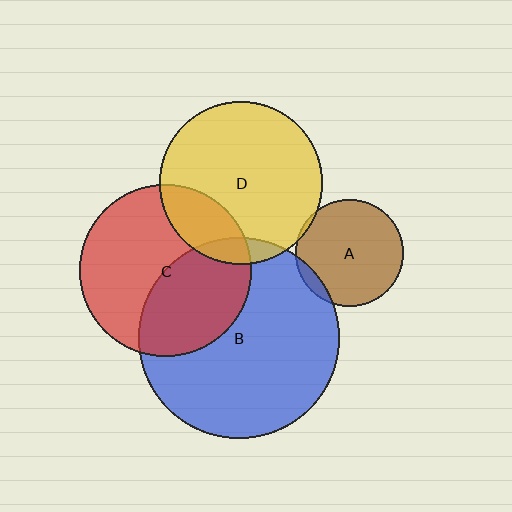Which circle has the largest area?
Circle B (blue).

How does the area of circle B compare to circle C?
Approximately 1.4 times.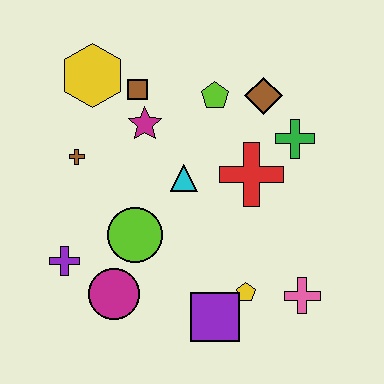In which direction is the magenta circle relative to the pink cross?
The magenta circle is to the left of the pink cross.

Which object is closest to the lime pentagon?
The brown diamond is closest to the lime pentagon.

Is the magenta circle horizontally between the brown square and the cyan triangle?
No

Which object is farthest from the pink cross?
The yellow hexagon is farthest from the pink cross.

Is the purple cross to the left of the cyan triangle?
Yes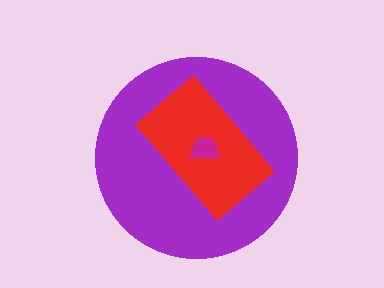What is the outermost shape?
The purple circle.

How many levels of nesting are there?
3.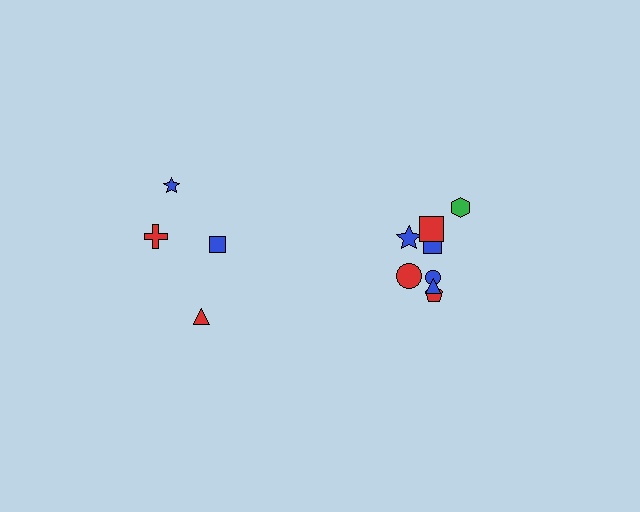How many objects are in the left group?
There are 4 objects.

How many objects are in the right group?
There are 8 objects.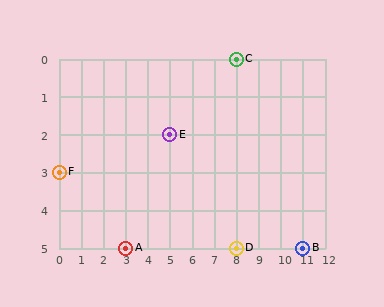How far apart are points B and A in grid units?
Points B and A are 8 columns apart.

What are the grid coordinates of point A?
Point A is at grid coordinates (3, 5).